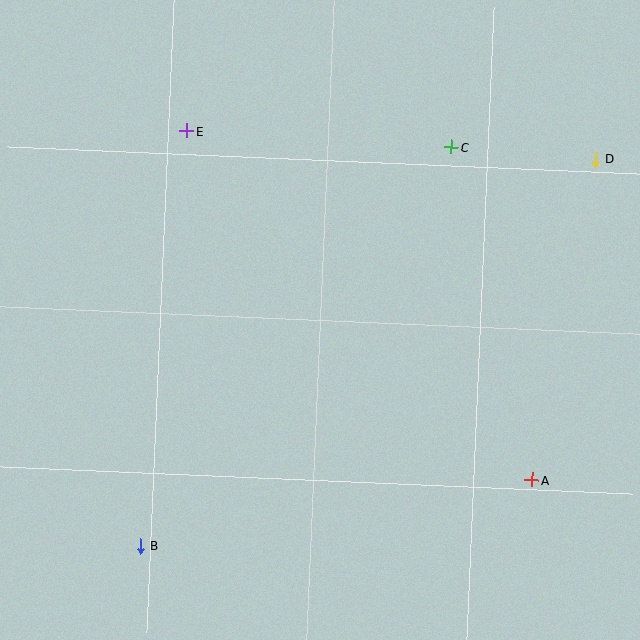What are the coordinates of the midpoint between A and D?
The midpoint between A and D is at (564, 319).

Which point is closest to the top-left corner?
Point E is closest to the top-left corner.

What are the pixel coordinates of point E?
Point E is at (187, 131).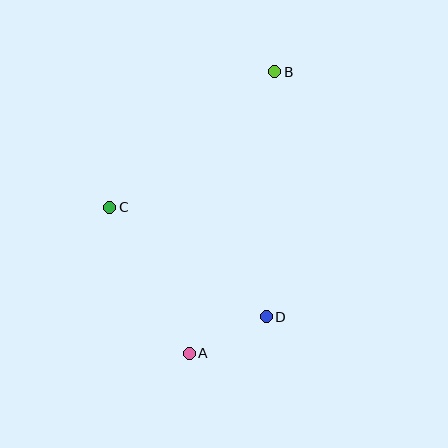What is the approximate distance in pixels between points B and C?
The distance between B and C is approximately 213 pixels.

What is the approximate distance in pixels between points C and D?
The distance between C and D is approximately 191 pixels.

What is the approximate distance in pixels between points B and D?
The distance between B and D is approximately 245 pixels.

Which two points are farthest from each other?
Points A and B are farthest from each other.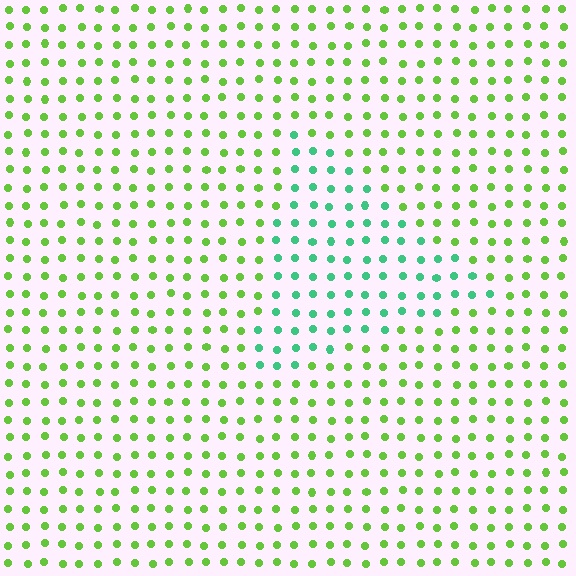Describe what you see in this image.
The image is filled with small lime elements in a uniform arrangement. A triangle-shaped region is visible where the elements are tinted to a slightly different hue, forming a subtle color boundary.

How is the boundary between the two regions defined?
The boundary is defined purely by a slight shift in hue (about 48 degrees). Spacing, size, and orientation are identical on both sides.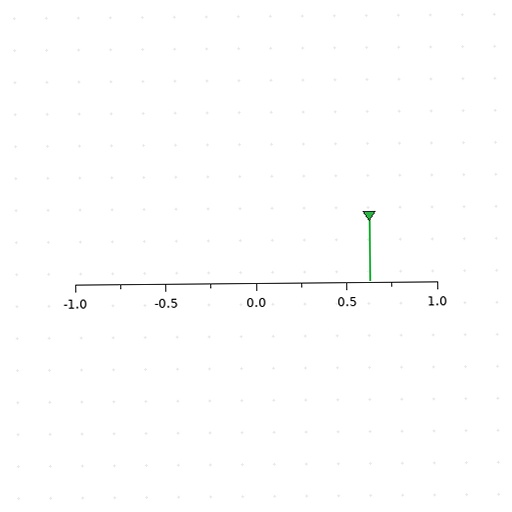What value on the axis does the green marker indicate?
The marker indicates approximately 0.62.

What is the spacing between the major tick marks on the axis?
The major ticks are spaced 0.5 apart.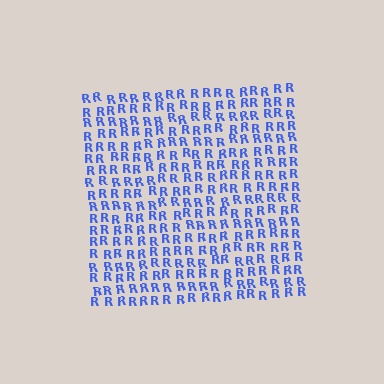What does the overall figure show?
The overall figure shows a square.